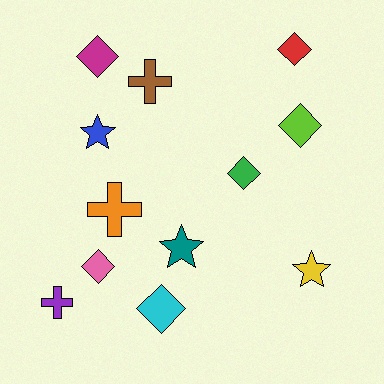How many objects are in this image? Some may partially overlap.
There are 12 objects.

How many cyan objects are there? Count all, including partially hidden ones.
There is 1 cyan object.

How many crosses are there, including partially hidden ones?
There are 3 crosses.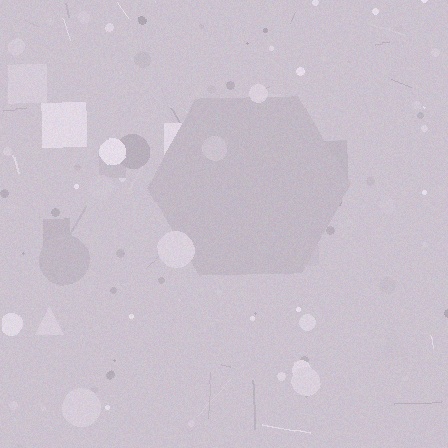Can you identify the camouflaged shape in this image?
The camouflaged shape is a hexagon.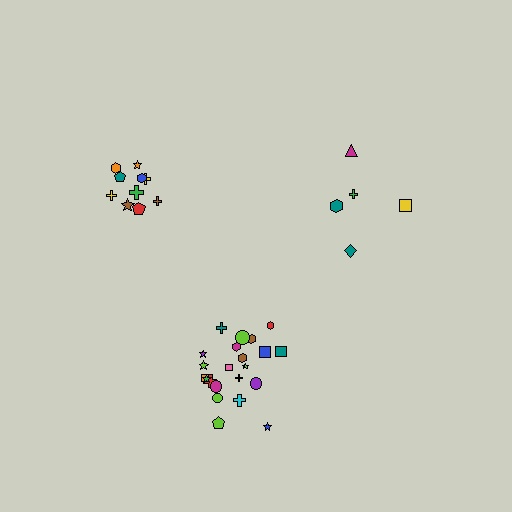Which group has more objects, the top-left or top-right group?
The top-left group.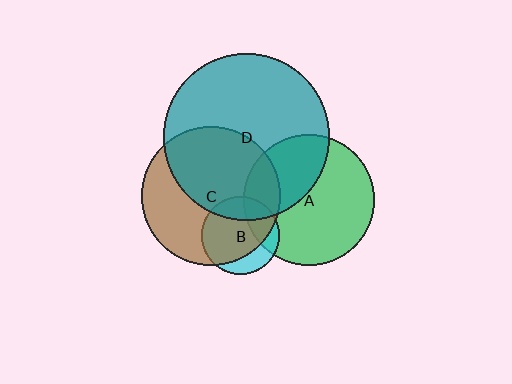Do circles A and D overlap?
Yes.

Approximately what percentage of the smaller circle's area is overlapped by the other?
Approximately 35%.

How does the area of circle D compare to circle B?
Approximately 4.6 times.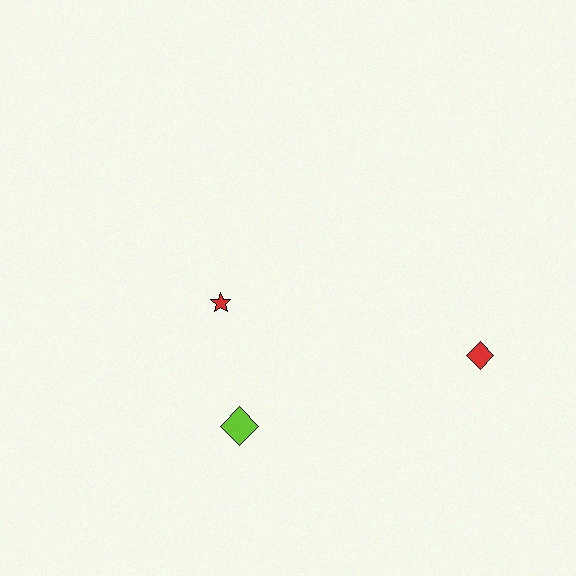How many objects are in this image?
There are 3 objects.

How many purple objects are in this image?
There are no purple objects.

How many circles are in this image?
There are no circles.